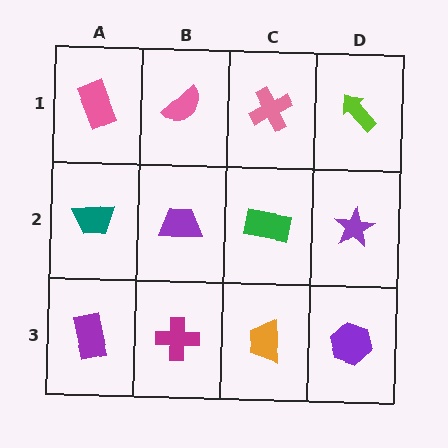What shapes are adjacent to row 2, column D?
A lime arrow (row 1, column D), a purple hexagon (row 3, column D), a green rectangle (row 2, column C).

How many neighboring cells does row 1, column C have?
3.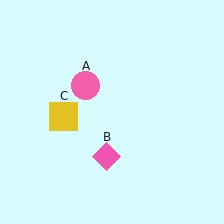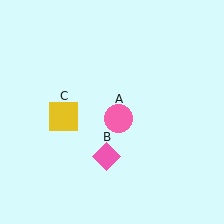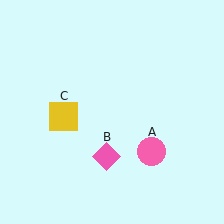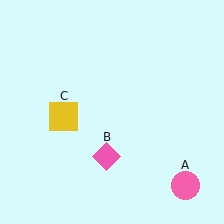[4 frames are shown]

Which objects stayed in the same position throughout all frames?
Pink diamond (object B) and yellow square (object C) remained stationary.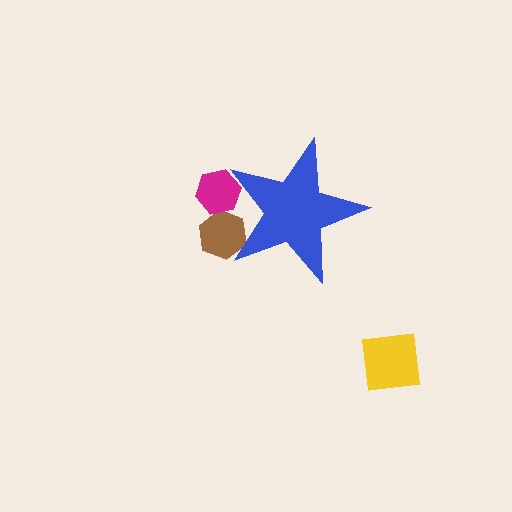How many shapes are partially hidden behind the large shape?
2 shapes are partially hidden.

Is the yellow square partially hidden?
No, the yellow square is fully visible.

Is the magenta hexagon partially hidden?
Yes, the magenta hexagon is partially hidden behind the blue star.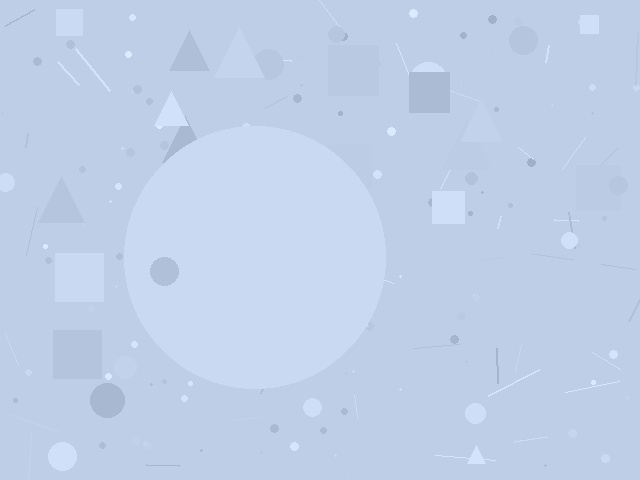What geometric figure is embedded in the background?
A circle is embedded in the background.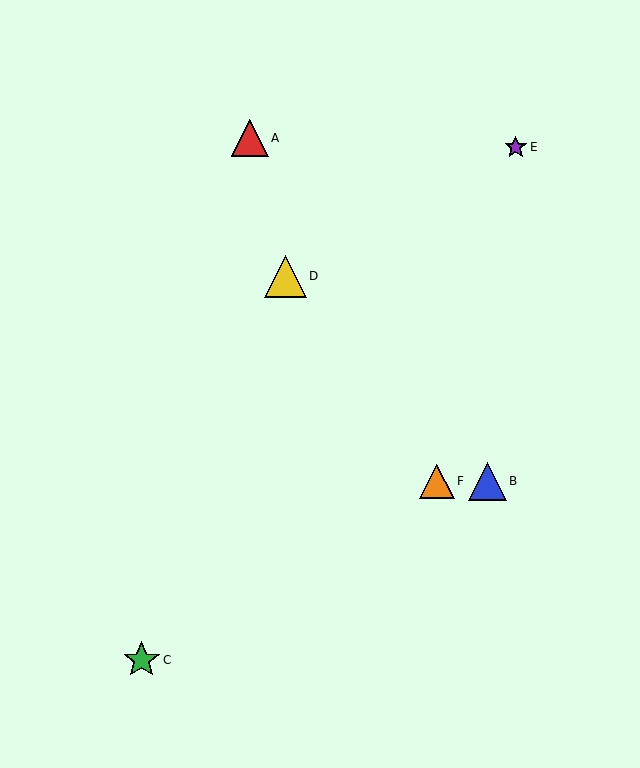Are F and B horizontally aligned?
Yes, both are at y≈481.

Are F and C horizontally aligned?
No, F is at y≈481 and C is at y≈660.